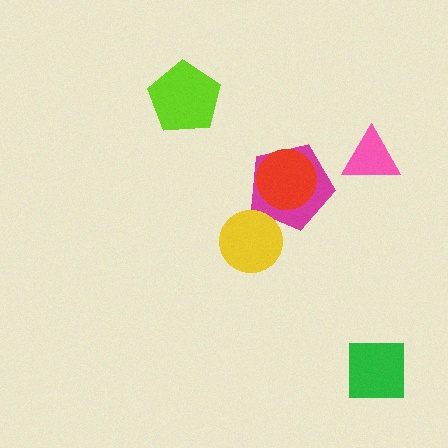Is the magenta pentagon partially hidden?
Yes, it is partially covered by another shape.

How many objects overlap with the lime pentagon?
0 objects overlap with the lime pentagon.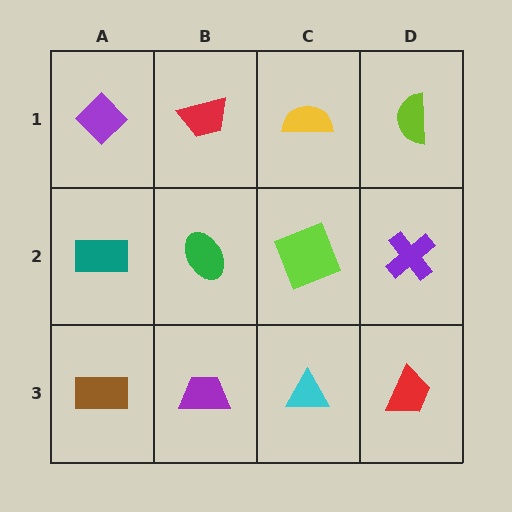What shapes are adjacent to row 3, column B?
A green ellipse (row 2, column B), a brown rectangle (row 3, column A), a cyan triangle (row 3, column C).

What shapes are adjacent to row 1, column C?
A lime square (row 2, column C), a red trapezoid (row 1, column B), a lime semicircle (row 1, column D).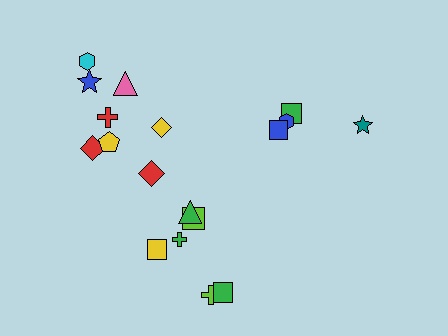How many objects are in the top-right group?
There are 4 objects.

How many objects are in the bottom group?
There are 6 objects.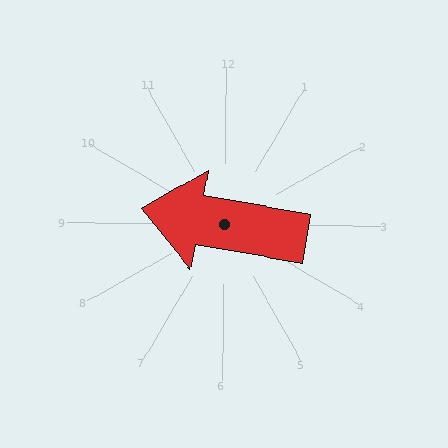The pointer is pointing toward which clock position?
Roughly 9 o'clock.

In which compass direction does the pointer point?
West.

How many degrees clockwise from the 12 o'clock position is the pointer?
Approximately 280 degrees.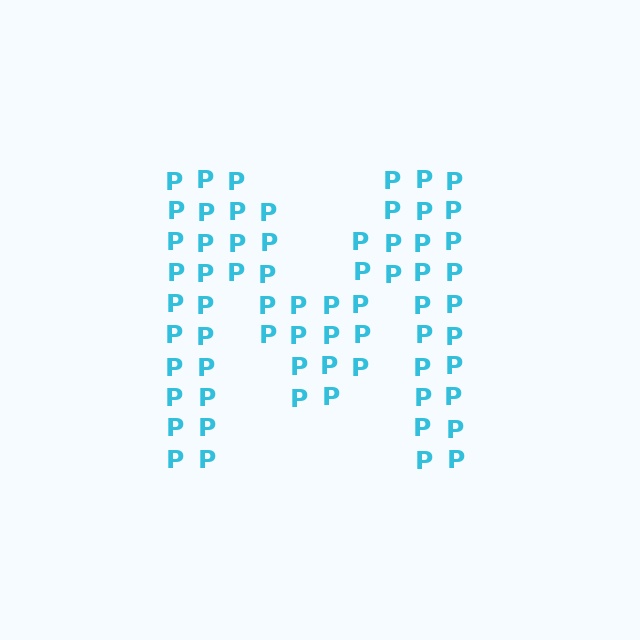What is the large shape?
The large shape is the letter M.